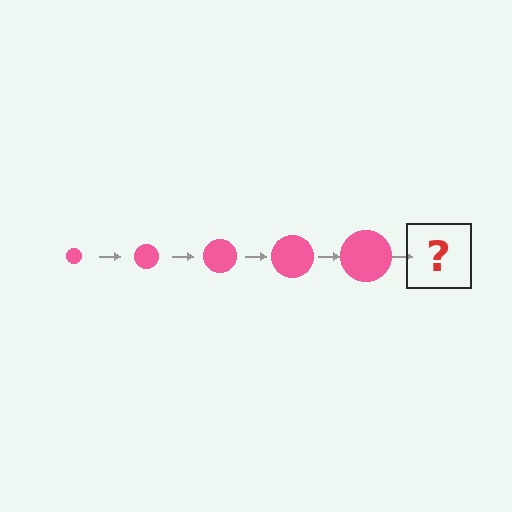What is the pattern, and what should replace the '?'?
The pattern is that the circle gets progressively larger each step. The '?' should be a pink circle, larger than the previous one.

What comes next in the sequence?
The next element should be a pink circle, larger than the previous one.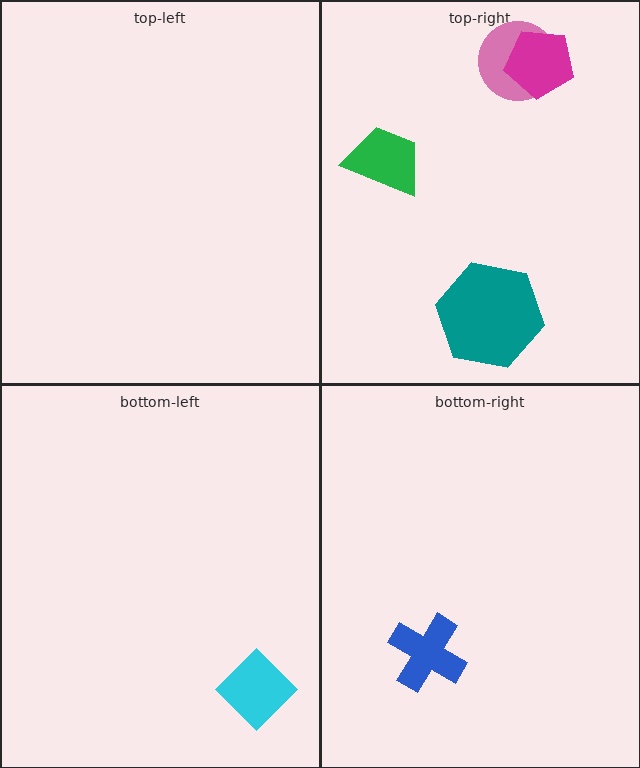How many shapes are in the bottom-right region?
1.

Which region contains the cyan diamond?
The bottom-left region.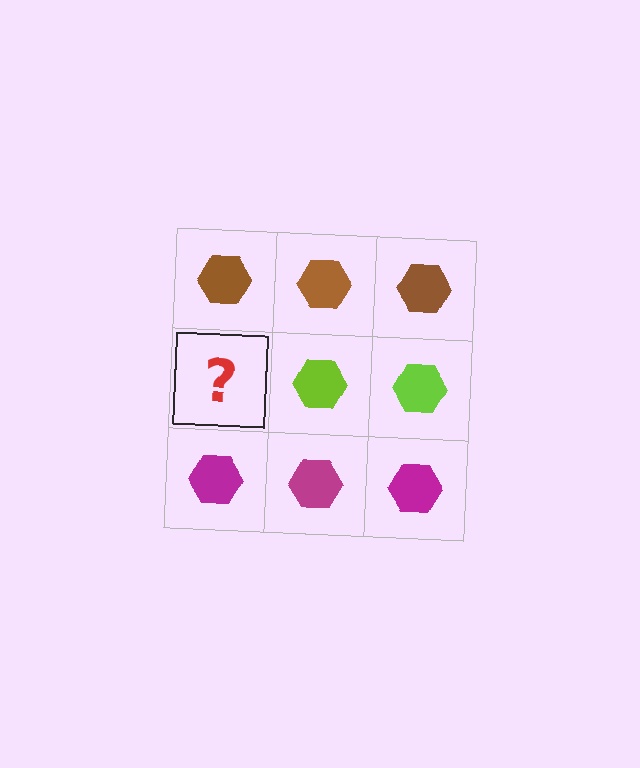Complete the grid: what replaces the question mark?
The question mark should be replaced with a lime hexagon.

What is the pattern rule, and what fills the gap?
The rule is that each row has a consistent color. The gap should be filled with a lime hexagon.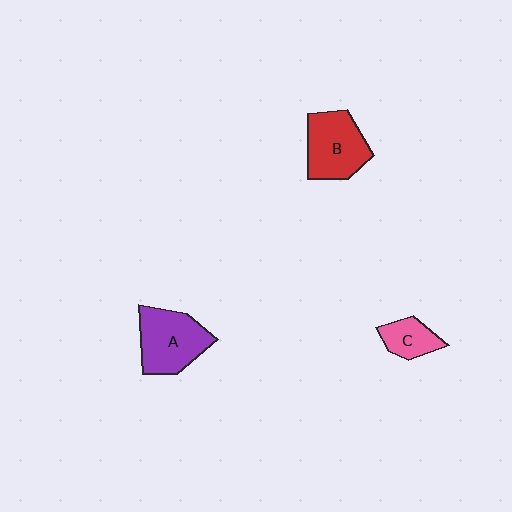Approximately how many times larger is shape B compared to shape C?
Approximately 2.0 times.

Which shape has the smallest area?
Shape C (pink).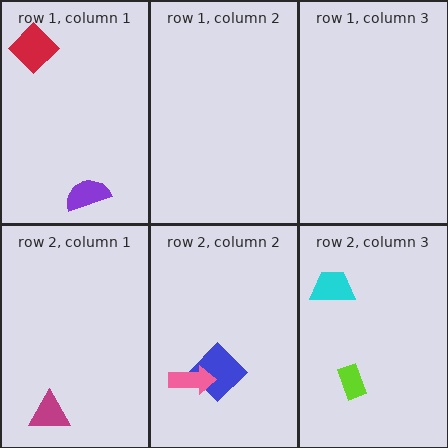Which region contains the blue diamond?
The row 2, column 2 region.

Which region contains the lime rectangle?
The row 2, column 3 region.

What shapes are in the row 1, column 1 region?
The red diamond, the purple semicircle.